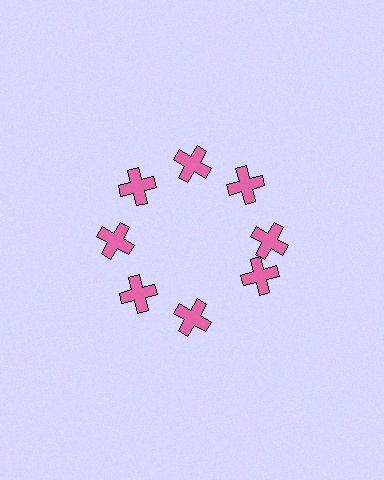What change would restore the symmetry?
The symmetry would be restored by rotating it back into even spacing with its neighbors so that all 8 crosses sit at equal angles and equal distance from the center.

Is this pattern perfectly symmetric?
No. The 8 pink crosses are arranged in a ring, but one element near the 4 o'clock position is rotated out of alignment along the ring, breaking the 8-fold rotational symmetry.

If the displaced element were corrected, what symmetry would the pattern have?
It would have 8-fold rotational symmetry — the pattern would map onto itself every 45 degrees.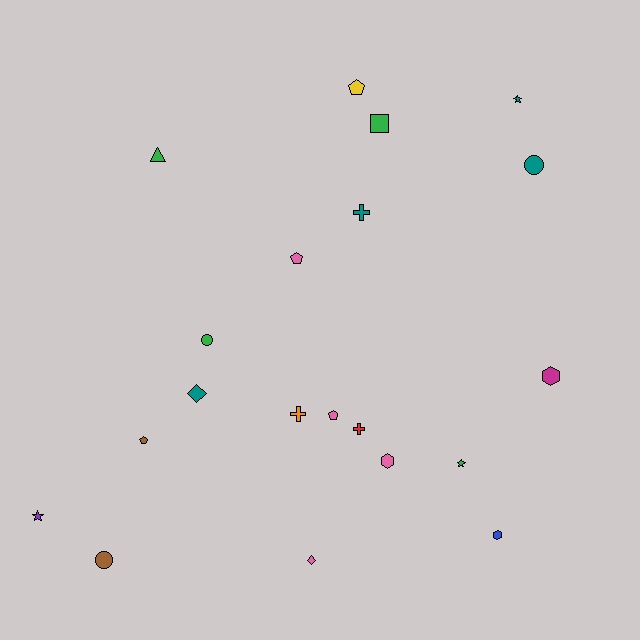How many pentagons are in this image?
There are 4 pentagons.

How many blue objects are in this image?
There is 1 blue object.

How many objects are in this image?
There are 20 objects.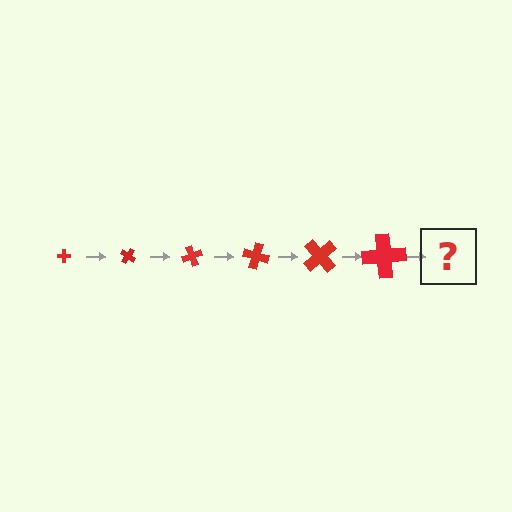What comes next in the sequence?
The next element should be a cross, larger than the previous one and rotated 210 degrees from the start.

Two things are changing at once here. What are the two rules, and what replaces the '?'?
The two rules are that the cross grows larger each step and it rotates 35 degrees each step. The '?' should be a cross, larger than the previous one and rotated 210 degrees from the start.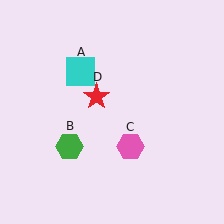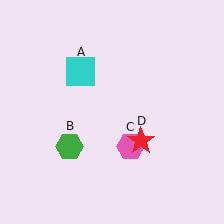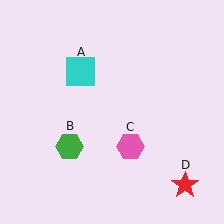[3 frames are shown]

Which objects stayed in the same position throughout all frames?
Cyan square (object A) and green hexagon (object B) and pink hexagon (object C) remained stationary.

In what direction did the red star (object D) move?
The red star (object D) moved down and to the right.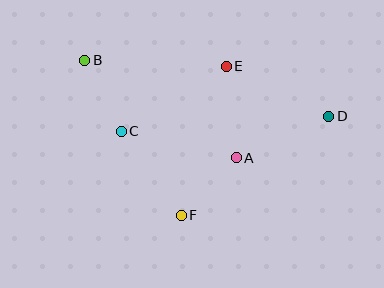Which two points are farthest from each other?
Points B and D are farthest from each other.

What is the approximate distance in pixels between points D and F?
The distance between D and F is approximately 178 pixels.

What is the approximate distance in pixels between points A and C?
The distance between A and C is approximately 118 pixels.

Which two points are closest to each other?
Points A and F are closest to each other.